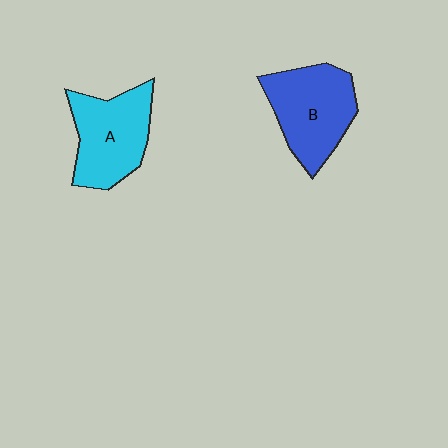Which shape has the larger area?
Shape B (blue).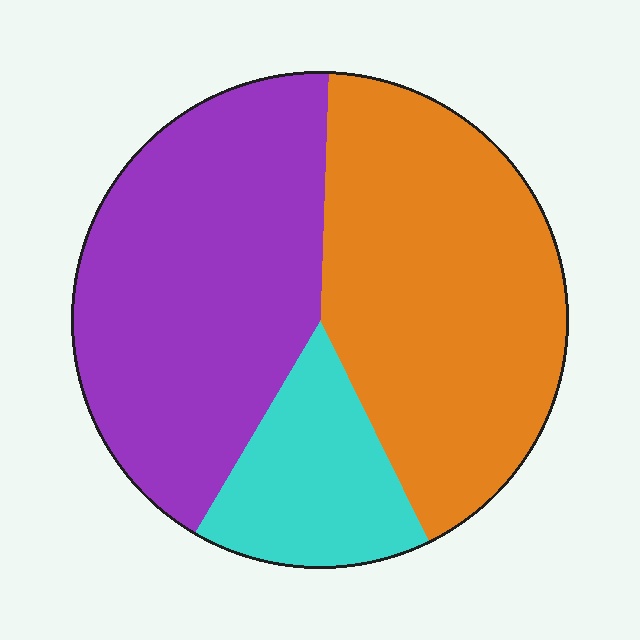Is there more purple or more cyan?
Purple.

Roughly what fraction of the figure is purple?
Purple takes up about two fifths (2/5) of the figure.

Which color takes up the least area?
Cyan, at roughly 15%.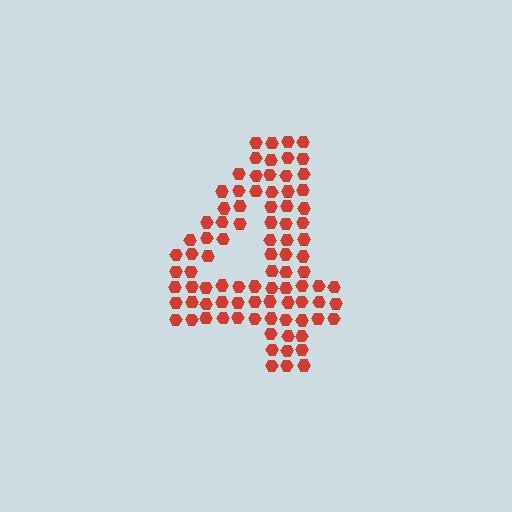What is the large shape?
The large shape is the digit 4.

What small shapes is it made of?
It is made of small hexagons.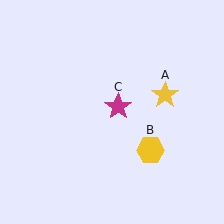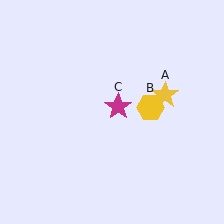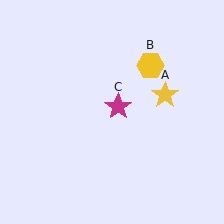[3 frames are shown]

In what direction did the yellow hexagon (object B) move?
The yellow hexagon (object B) moved up.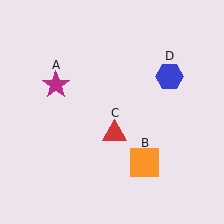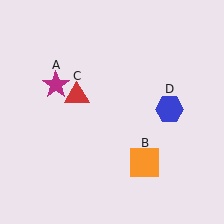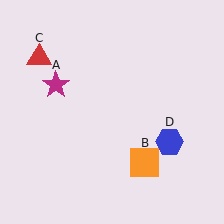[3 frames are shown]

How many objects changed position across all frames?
2 objects changed position: red triangle (object C), blue hexagon (object D).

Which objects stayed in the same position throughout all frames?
Magenta star (object A) and orange square (object B) remained stationary.